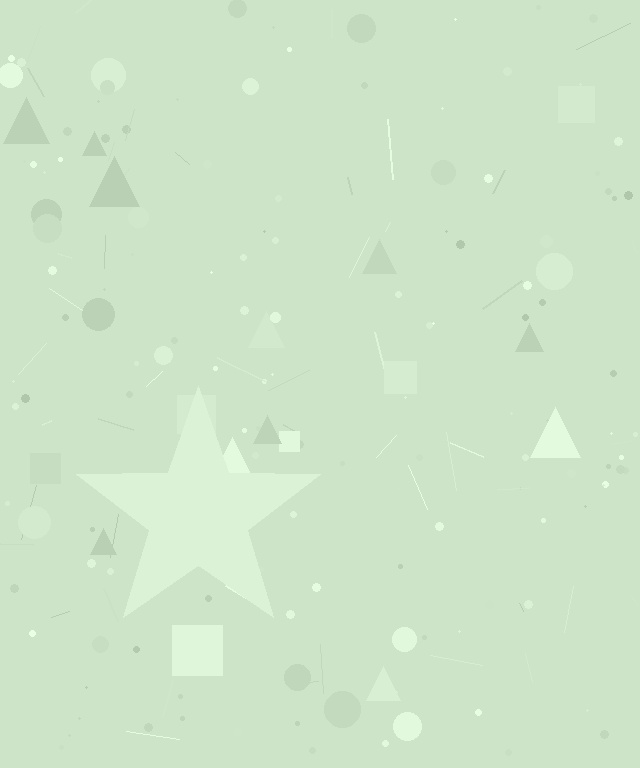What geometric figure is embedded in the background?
A star is embedded in the background.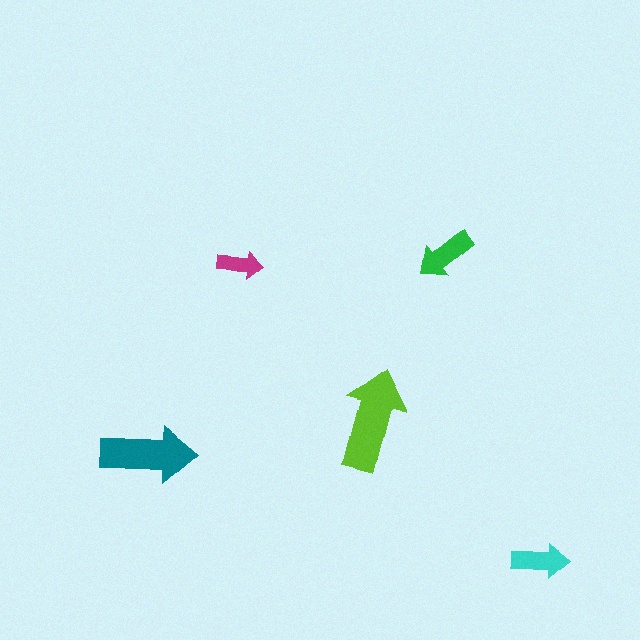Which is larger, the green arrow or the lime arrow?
The lime one.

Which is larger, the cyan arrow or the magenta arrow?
The cyan one.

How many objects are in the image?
There are 5 objects in the image.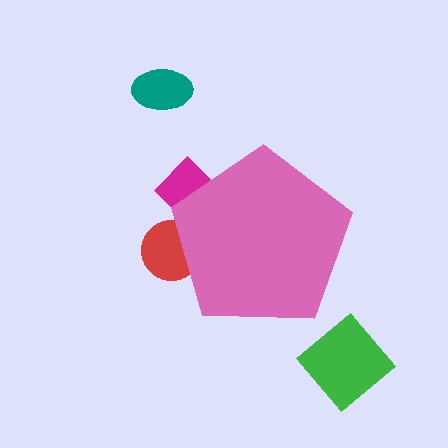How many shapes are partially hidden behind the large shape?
2 shapes are partially hidden.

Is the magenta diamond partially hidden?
Yes, the magenta diamond is partially hidden behind the pink pentagon.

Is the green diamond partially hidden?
No, the green diamond is fully visible.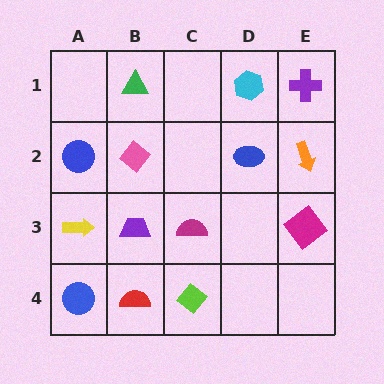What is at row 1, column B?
A green triangle.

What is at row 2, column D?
A blue ellipse.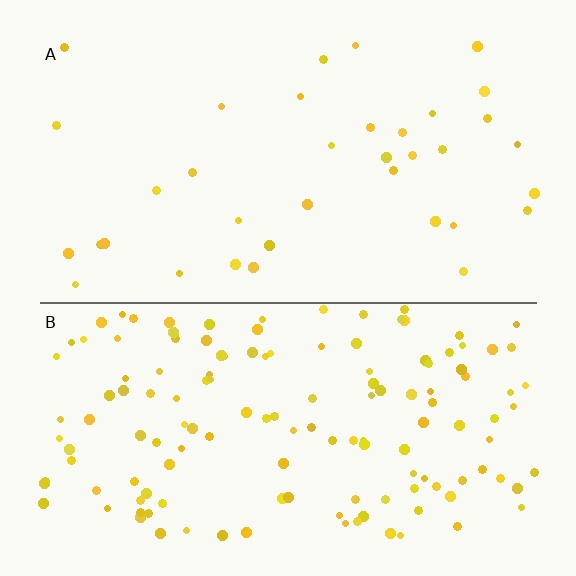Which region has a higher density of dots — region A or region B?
B (the bottom).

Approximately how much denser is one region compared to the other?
Approximately 3.9× — region B over region A.